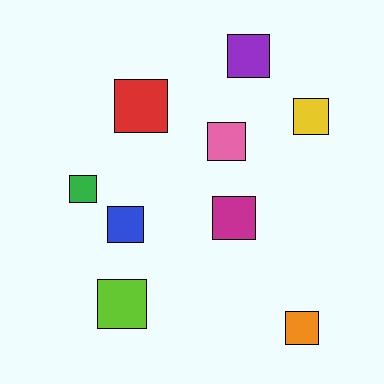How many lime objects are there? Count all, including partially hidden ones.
There is 1 lime object.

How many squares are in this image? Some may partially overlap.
There are 9 squares.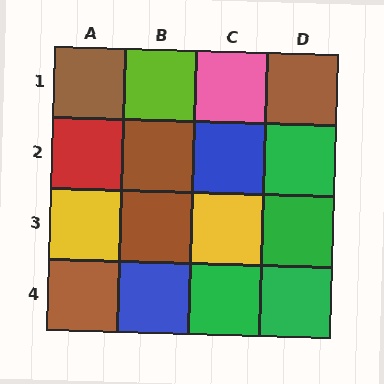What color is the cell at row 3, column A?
Yellow.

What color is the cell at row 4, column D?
Green.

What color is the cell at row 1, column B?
Lime.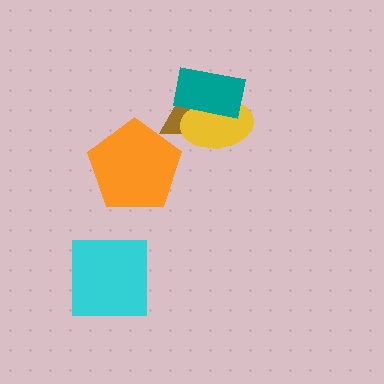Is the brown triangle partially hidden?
Yes, it is partially covered by another shape.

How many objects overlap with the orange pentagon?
1 object overlaps with the orange pentagon.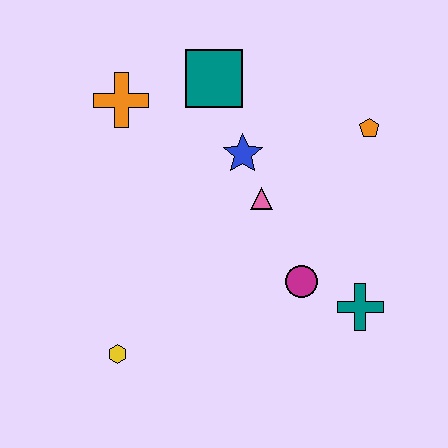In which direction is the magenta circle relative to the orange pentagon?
The magenta circle is below the orange pentagon.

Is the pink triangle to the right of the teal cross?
No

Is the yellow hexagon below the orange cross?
Yes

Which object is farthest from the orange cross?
The teal cross is farthest from the orange cross.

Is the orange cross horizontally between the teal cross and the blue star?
No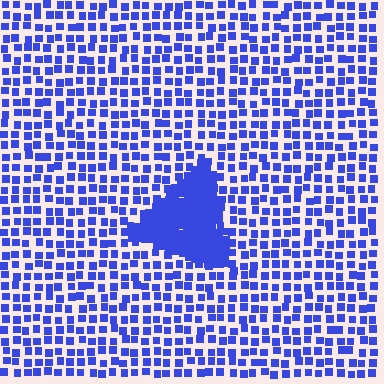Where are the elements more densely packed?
The elements are more densely packed inside the triangle boundary.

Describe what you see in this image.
The image contains small blue elements arranged at two different densities. A triangle-shaped region is visible where the elements are more densely packed than the surrounding area.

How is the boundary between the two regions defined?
The boundary is defined by a change in element density (approximately 2.9x ratio). All elements are the same color, size, and shape.